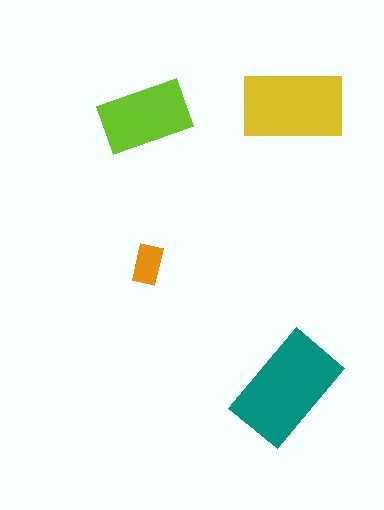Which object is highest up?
The yellow rectangle is topmost.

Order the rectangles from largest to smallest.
the teal one, the yellow one, the lime one, the orange one.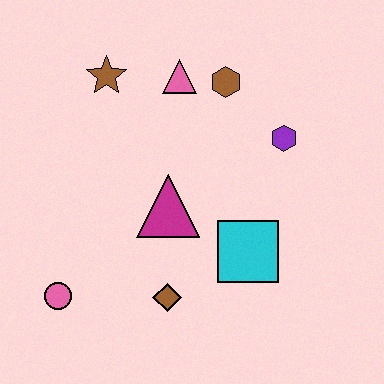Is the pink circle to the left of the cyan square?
Yes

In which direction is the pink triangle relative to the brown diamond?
The pink triangle is above the brown diamond.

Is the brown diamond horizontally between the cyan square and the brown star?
Yes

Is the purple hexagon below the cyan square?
No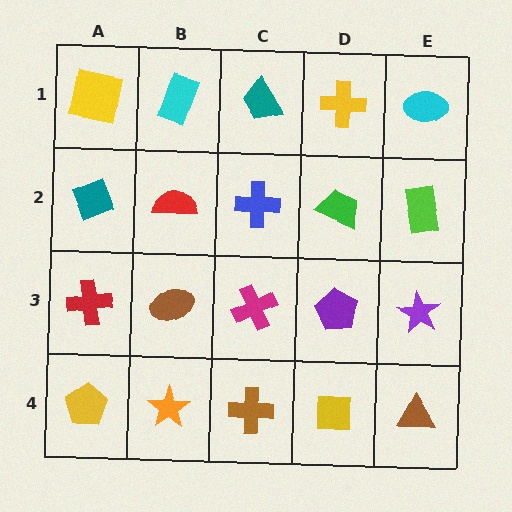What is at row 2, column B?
A red semicircle.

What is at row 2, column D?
A green trapezoid.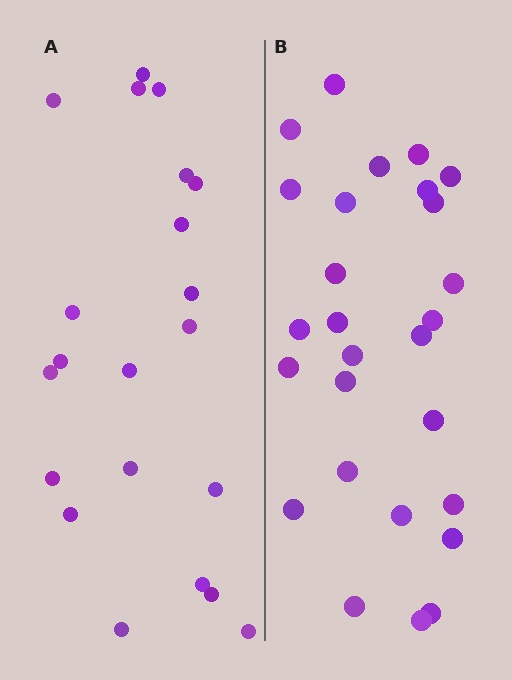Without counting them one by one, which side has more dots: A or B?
Region B (the right region) has more dots.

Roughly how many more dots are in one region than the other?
Region B has about 6 more dots than region A.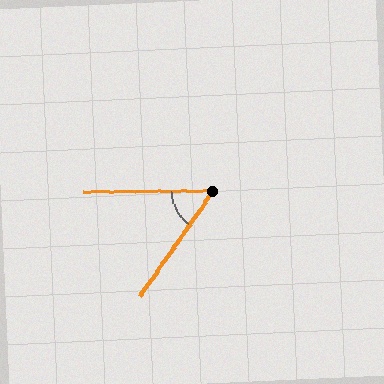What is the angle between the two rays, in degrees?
Approximately 55 degrees.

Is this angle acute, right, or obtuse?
It is acute.